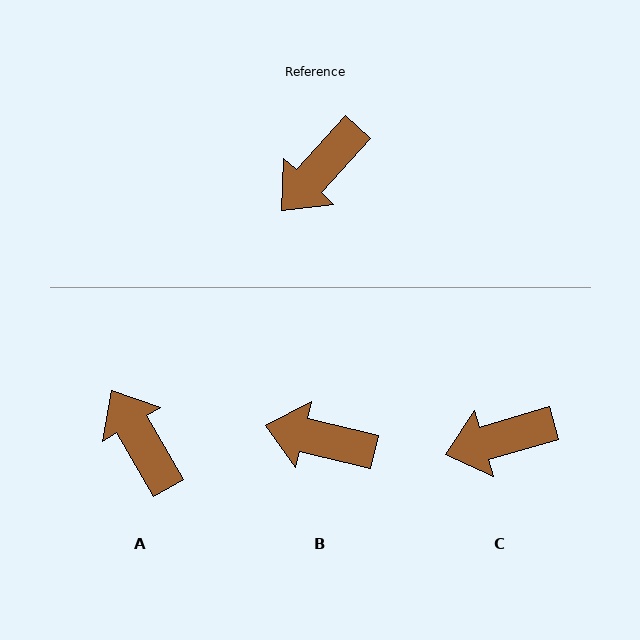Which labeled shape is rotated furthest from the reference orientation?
A, about 107 degrees away.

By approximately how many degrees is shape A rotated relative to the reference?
Approximately 107 degrees clockwise.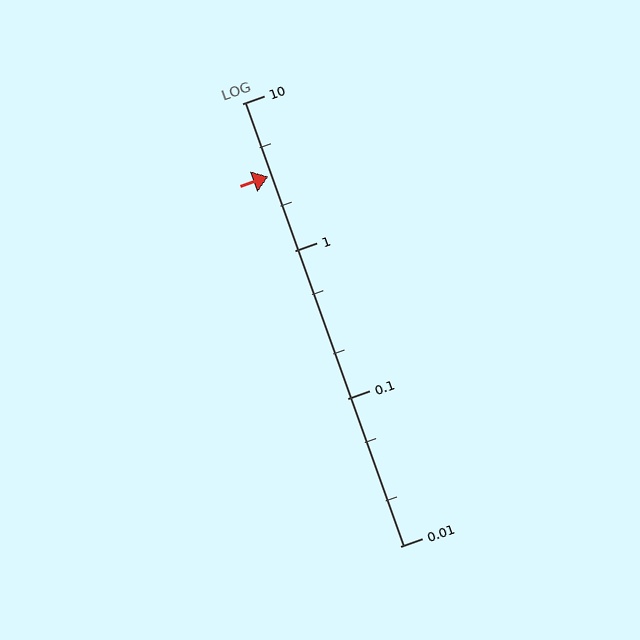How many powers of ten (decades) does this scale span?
The scale spans 3 decades, from 0.01 to 10.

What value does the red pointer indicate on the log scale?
The pointer indicates approximately 3.2.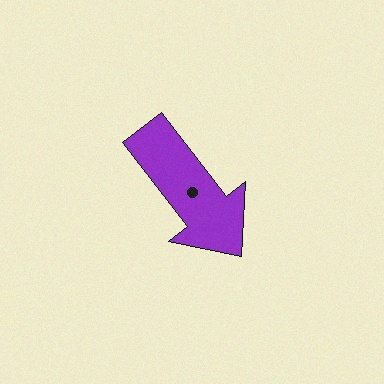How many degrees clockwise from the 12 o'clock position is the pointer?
Approximately 142 degrees.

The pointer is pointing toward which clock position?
Roughly 5 o'clock.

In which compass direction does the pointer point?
Southeast.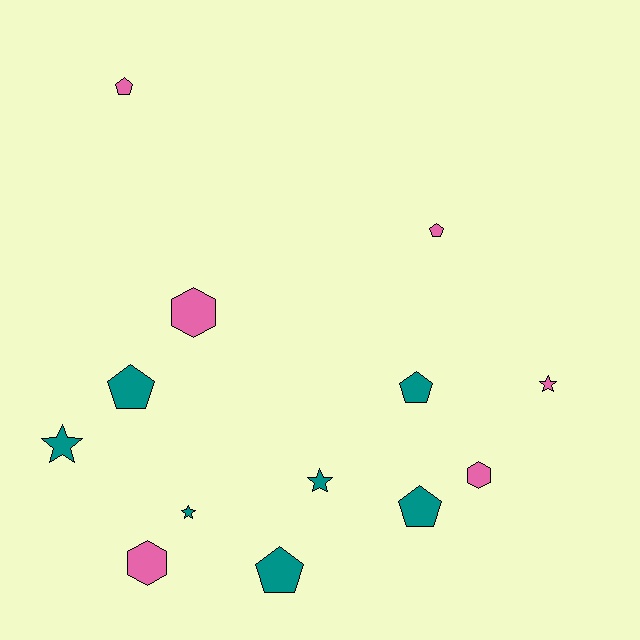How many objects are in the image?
There are 13 objects.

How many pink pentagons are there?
There are 2 pink pentagons.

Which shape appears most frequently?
Pentagon, with 6 objects.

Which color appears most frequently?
Teal, with 7 objects.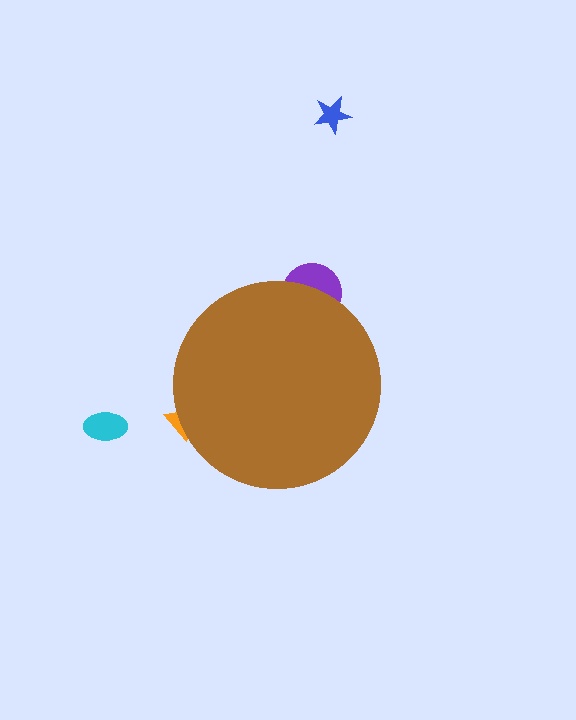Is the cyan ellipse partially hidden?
No, the cyan ellipse is fully visible.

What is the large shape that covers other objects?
A brown circle.